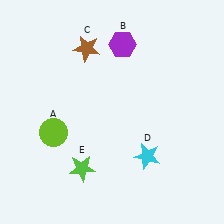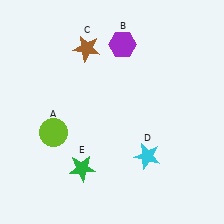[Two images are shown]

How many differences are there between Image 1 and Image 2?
There is 1 difference between the two images.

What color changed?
The star (E) changed from lime in Image 1 to green in Image 2.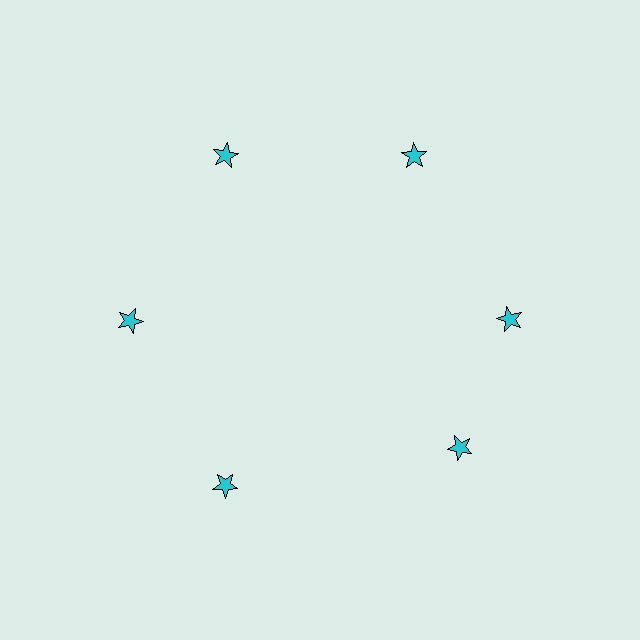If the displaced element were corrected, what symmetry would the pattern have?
It would have 6-fold rotational symmetry — the pattern would map onto itself every 60 degrees.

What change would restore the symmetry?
The symmetry would be restored by rotating it back into even spacing with its neighbors so that all 6 stars sit at equal angles and equal distance from the center.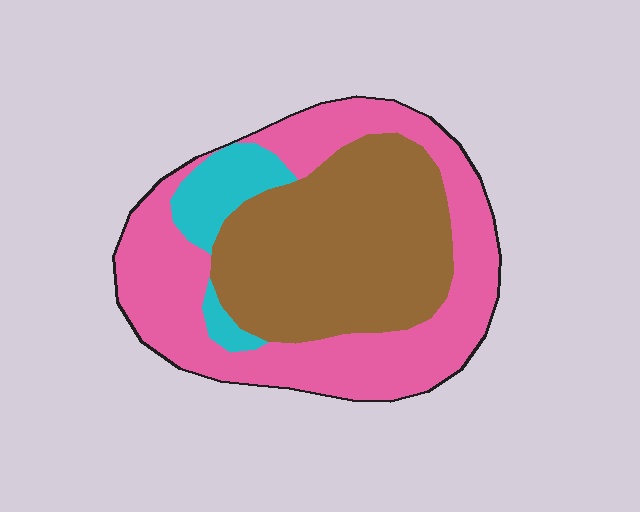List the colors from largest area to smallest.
From largest to smallest: pink, brown, cyan.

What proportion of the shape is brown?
Brown covers about 40% of the shape.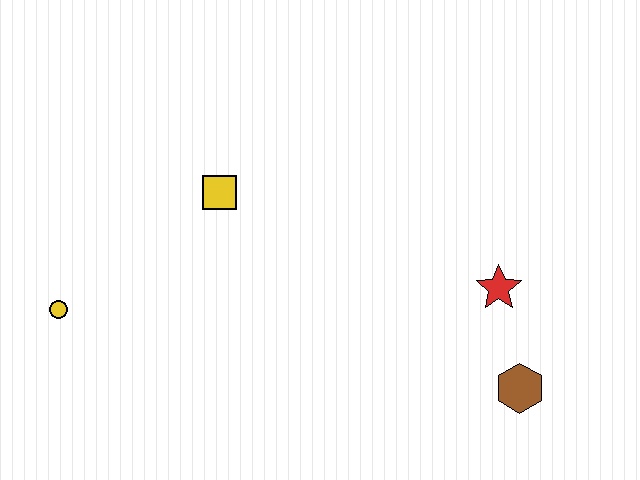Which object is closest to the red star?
The brown hexagon is closest to the red star.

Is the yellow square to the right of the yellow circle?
Yes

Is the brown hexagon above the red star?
No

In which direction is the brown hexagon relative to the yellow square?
The brown hexagon is to the right of the yellow square.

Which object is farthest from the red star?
The yellow circle is farthest from the red star.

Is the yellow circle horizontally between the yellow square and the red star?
No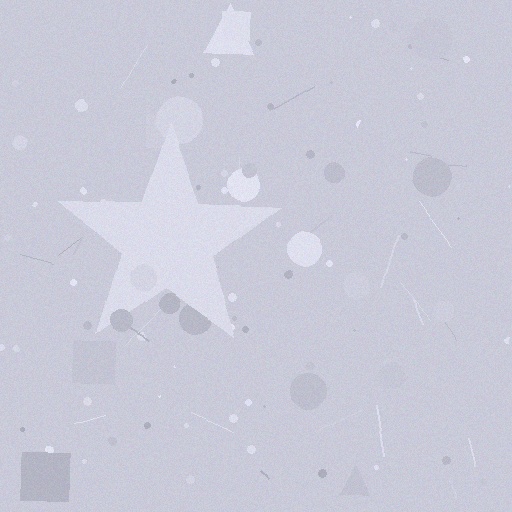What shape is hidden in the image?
A star is hidden in the image.